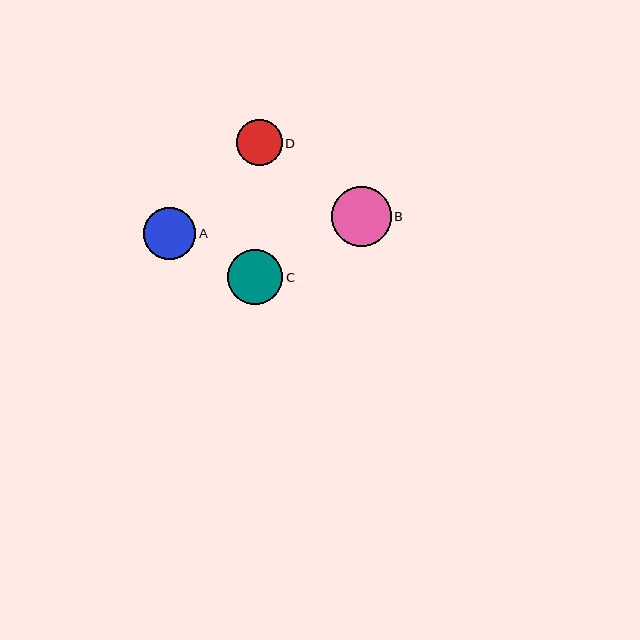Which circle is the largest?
Circle B is the largest with a size of approximately 60 pixels.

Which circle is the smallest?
Circle D is the smallest with a size of approximately 46 pixels.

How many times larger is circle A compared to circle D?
Circle A is approximately 1.1 times the size of circle D.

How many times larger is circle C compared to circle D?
Circle C is approximately 1.2 times the size of circle D.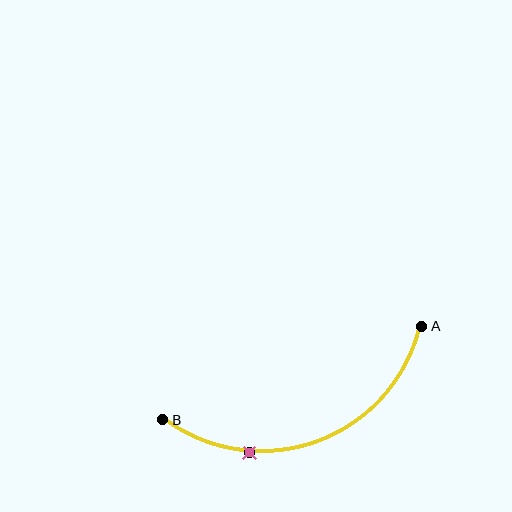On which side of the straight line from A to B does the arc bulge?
The arc bulges below the straight line connecting A and B.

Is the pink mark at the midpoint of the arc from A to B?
No. The pink mark lies on the arc but is closer to endpoint B. The arc midpoint would be at the point on the curve equidistant along the arc from both A and B.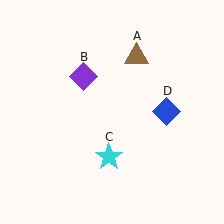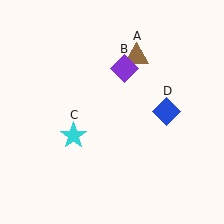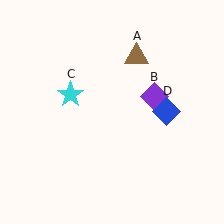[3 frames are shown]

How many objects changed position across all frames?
2 objects changed position: purple diamond (object B), cyan star (object C).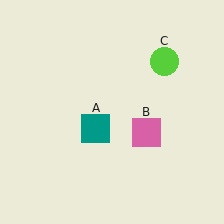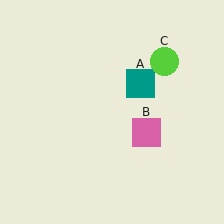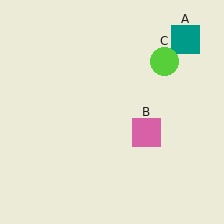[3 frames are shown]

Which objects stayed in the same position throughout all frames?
Pink square (object B) and lime circle (object C) remained stationary.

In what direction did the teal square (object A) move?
The teal square (object A) moved up and to the right.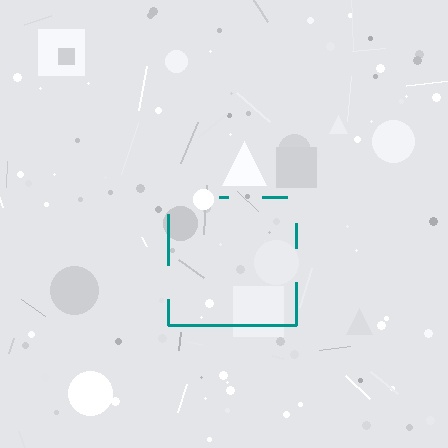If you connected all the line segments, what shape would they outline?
They would outline a square.